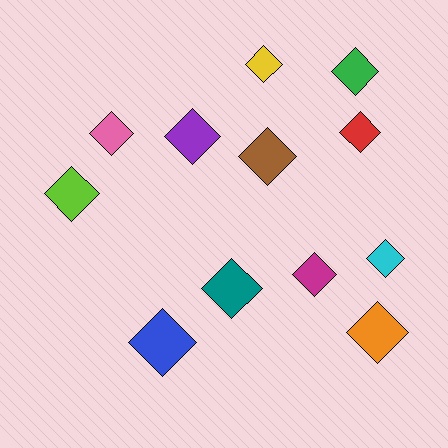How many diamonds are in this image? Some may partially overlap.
There are 12 diamonds.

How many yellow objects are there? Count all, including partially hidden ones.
There is 1 yellow object.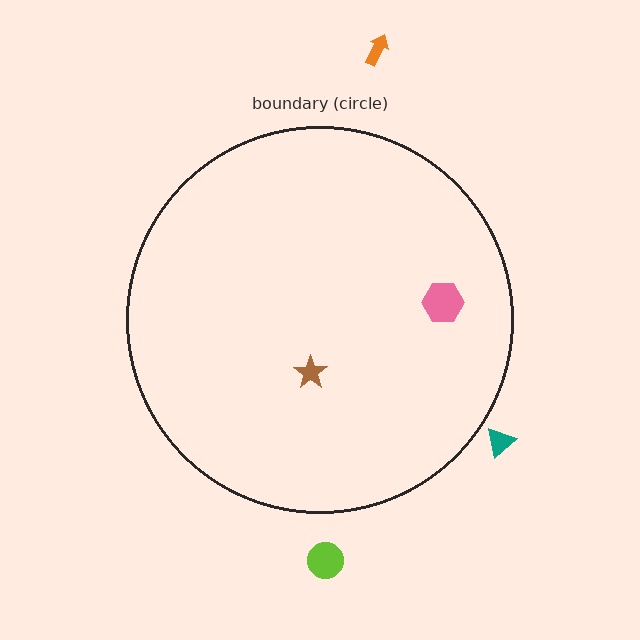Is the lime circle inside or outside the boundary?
Outside.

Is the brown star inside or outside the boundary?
Inside.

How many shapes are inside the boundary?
2 inside, 3 outside.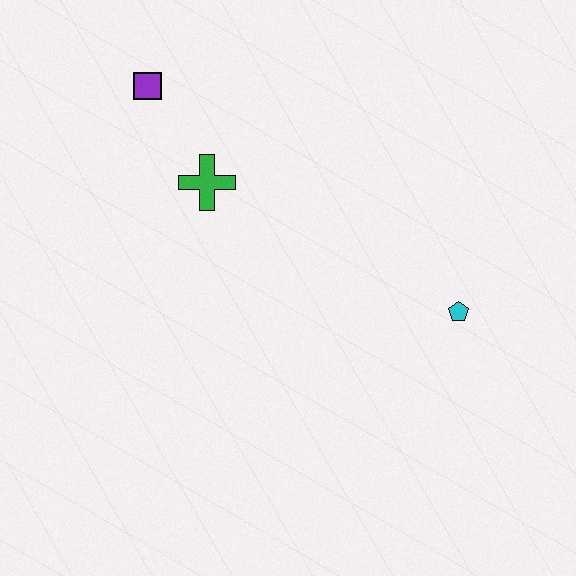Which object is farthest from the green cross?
The cyan pentagon is farthest from the green cross.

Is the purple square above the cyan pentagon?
Yes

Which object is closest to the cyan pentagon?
The green cross is closest to the cyan pentagon.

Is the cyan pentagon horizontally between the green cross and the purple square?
No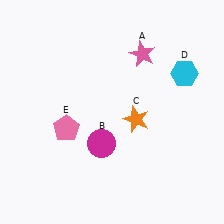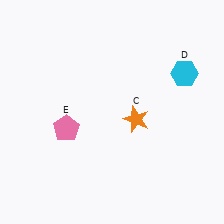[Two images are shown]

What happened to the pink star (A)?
The pink star (A) was removed in Image 2. It was in the top-right area of Image 1.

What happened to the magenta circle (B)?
The magenta circle (B) was removed in Image 2. It was in the bottom-left area of Image 1.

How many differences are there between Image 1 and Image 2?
There are 2 differences between the two images.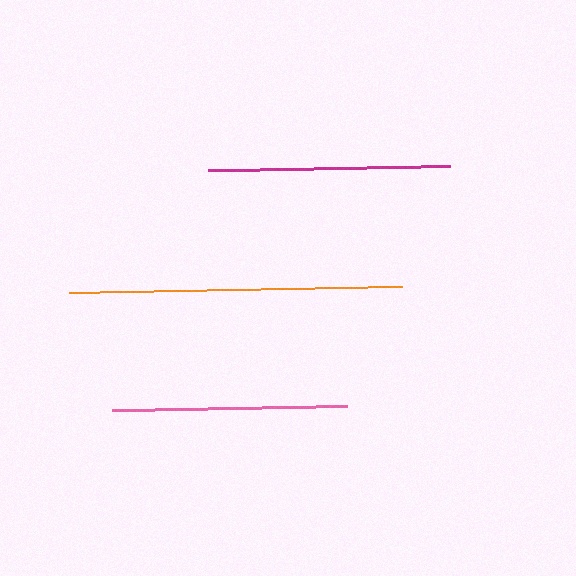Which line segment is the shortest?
The pink line is the shortest at approximately 235 pixels.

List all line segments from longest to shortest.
From longest to shortest: orange, magenta, pink.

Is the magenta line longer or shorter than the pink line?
The magenta line is longer than the pink line.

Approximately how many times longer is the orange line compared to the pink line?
The orange line is approximately 1.4 times the length of the pink line.